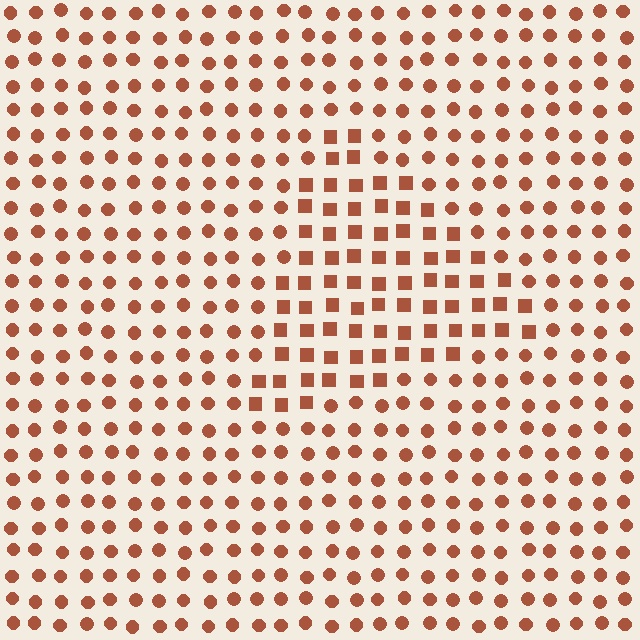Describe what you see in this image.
The image is filled with small brown elements arranged in a uniform grid. A triangle-shaped region contains squares, while the surrounding area contains circles. The boundary is defined purely by the change in element shape.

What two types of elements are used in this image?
The image uses squares inside the triangle region and circles outside it.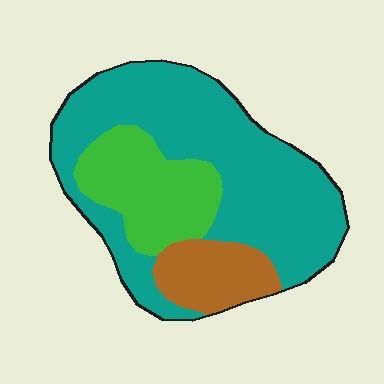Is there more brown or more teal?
Teal.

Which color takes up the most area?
Teal, at roughly 65%.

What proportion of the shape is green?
Green takes up about one quarter (1/4) of the shape.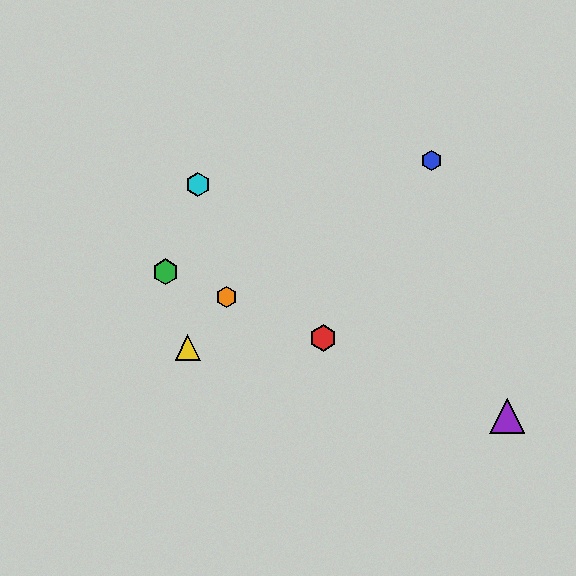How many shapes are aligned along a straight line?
4 shapes (the red hexagon, the green hexagon, the purple triangle, the orange hexagon) are aligned along a straight line.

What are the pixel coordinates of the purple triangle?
The purple triangle is at (507, 416).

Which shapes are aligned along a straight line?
The red hexagon, the green hexagon, the purple triangle, the orange hexagon are aligned along a straight line.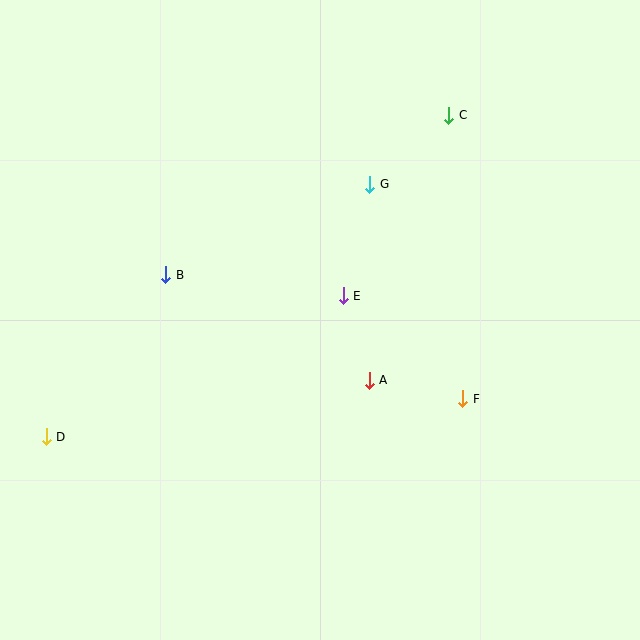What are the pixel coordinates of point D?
Point D is at (46, 437).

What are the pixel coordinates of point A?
Point A is at (369, 380).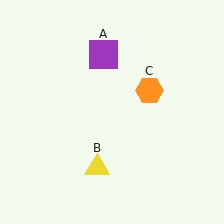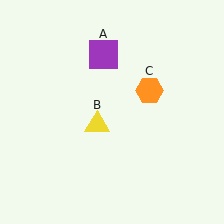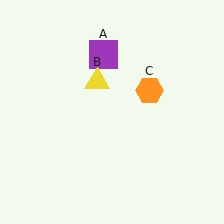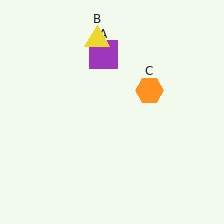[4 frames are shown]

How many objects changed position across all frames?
1 object changed position: yellow triangle (object B).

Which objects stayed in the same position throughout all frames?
Purple square (object A) and orange hexagon (object C) remained stationary.